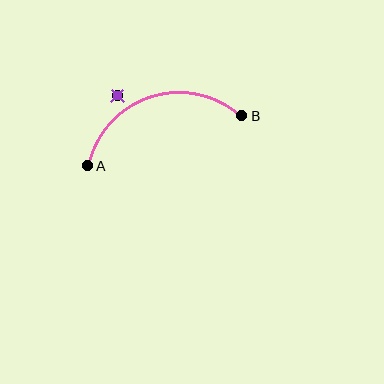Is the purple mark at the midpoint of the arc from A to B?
No — the purple mark does not lie on the arc at all. It sits slightly outside the curve.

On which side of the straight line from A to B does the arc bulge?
The arc bulges above the straight line connecting A and B.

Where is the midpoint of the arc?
The arc midpoint is the point on the curve farthest from the straight line joining A and B. It sits above that line.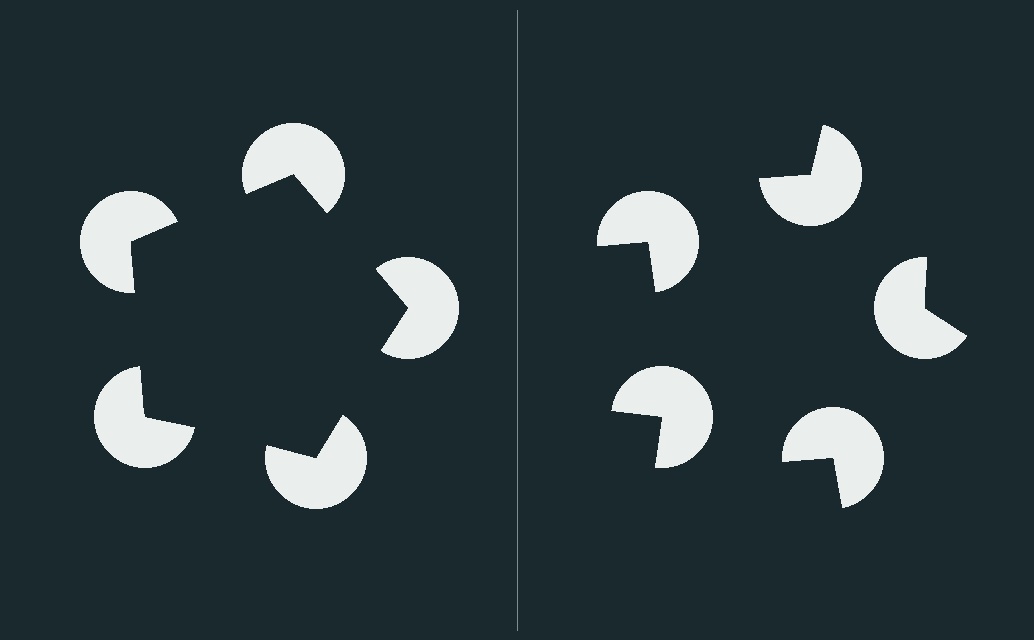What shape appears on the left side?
An illusory pentagon.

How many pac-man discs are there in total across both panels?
10 — 5 on each side.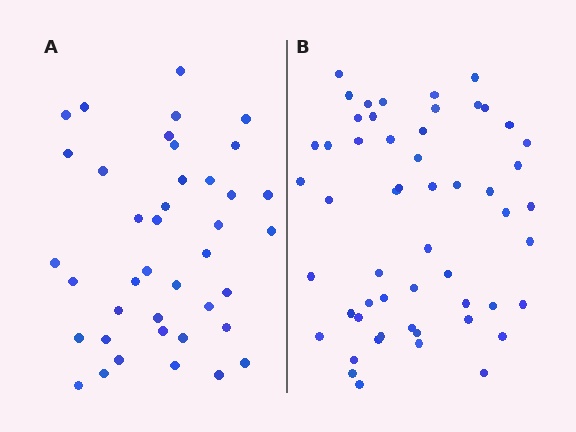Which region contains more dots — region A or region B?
Region B (the right region) has more dots.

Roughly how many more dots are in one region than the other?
Region B has approximately 15 more dots than region A.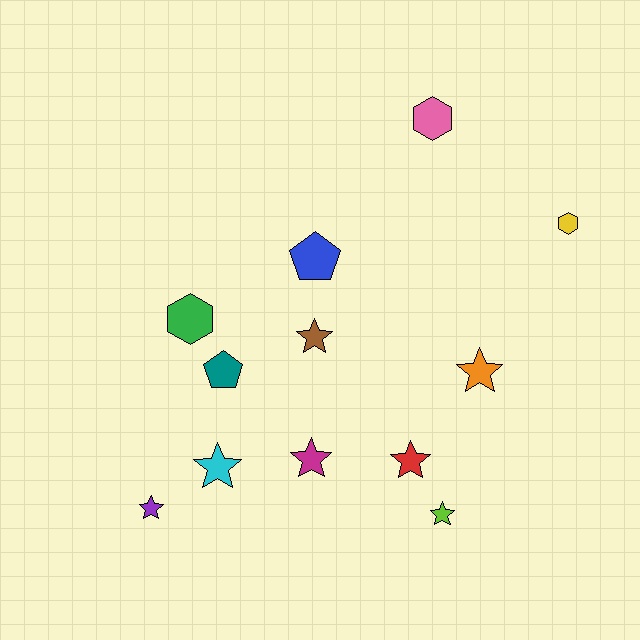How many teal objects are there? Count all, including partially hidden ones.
There is 1 teal object.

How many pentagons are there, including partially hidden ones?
There are 2 pentagons.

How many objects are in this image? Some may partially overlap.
There are 12 objects.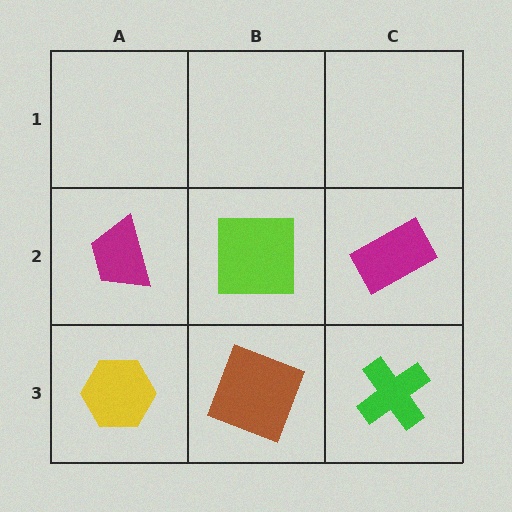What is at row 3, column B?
A brown square.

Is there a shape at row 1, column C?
No, that cell is empty.